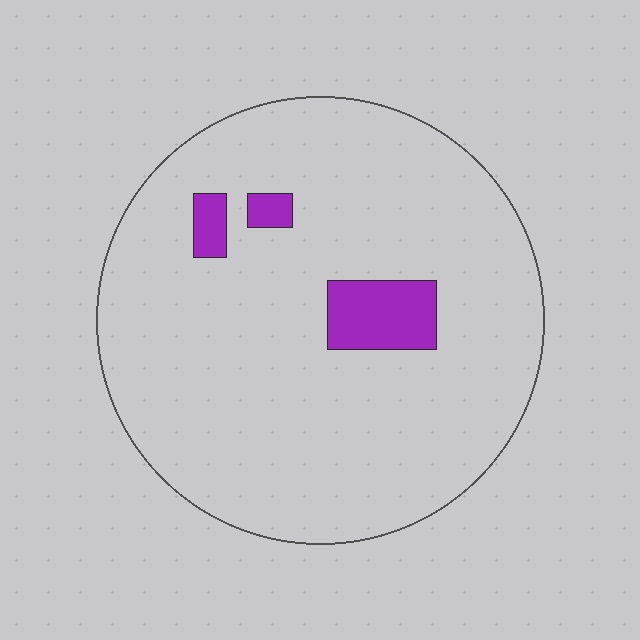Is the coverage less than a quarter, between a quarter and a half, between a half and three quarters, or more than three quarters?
Less than a quarter.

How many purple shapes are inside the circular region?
3.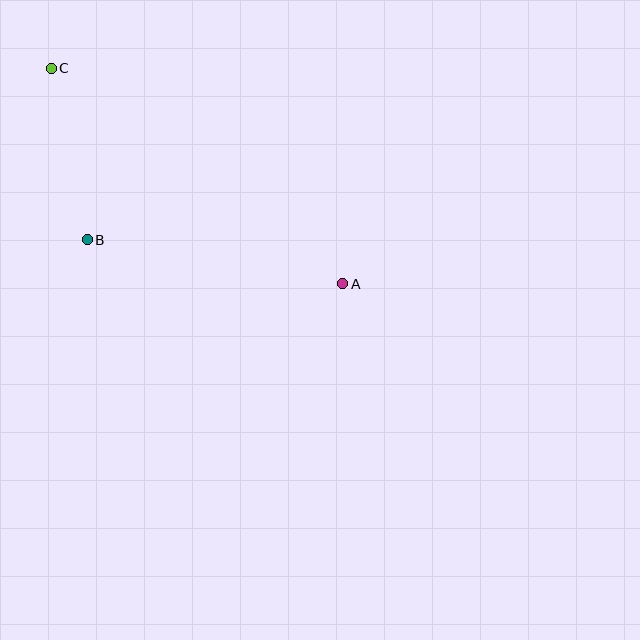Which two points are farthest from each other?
Points A and C are farthest from each other.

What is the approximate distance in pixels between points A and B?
The distance between A and B is approximately 259 pixels.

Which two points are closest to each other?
Points B and C are closest to each other.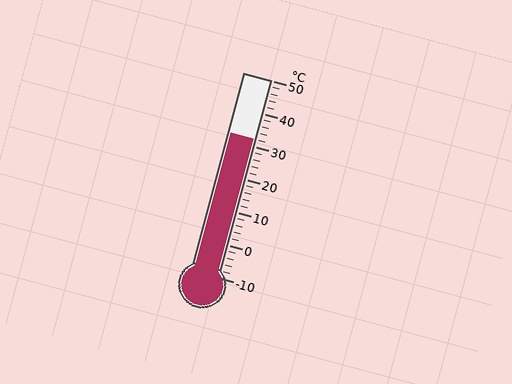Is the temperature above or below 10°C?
The temperature is above 10°C.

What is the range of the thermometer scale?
The thermometer scale ranges from -10°C to 50°C.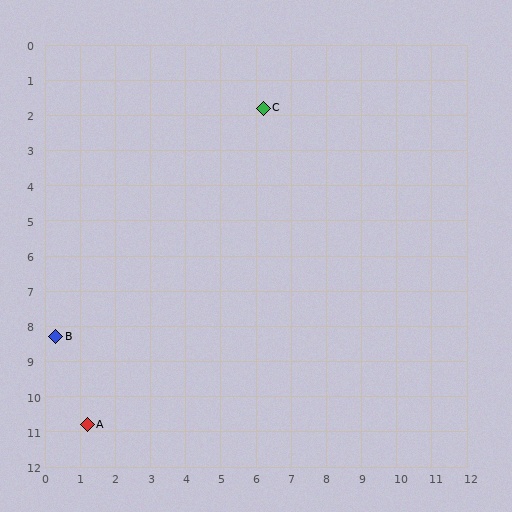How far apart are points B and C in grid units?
Points B and C are about 8.8 grid units apart.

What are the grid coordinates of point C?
Point C is at approximately (6.2, 1.8).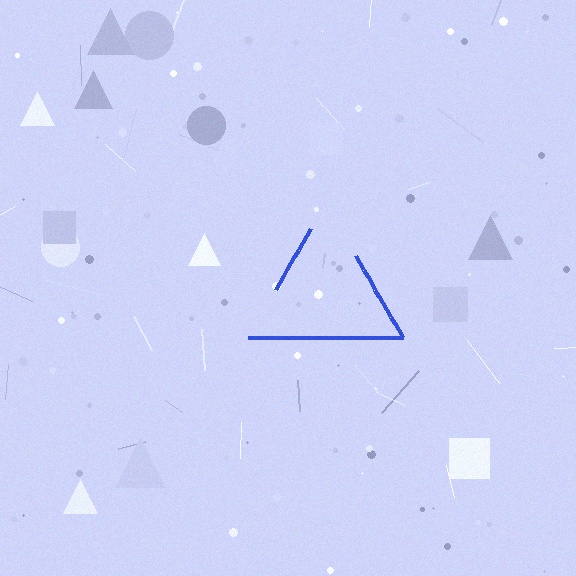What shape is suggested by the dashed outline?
The dashed outline suggests a triangle.